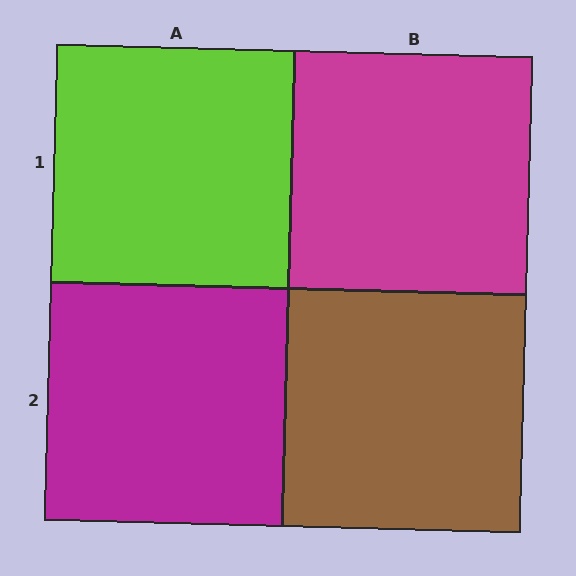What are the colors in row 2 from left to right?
Magenta, brown.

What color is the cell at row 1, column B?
Magenta.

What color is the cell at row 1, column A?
Lime.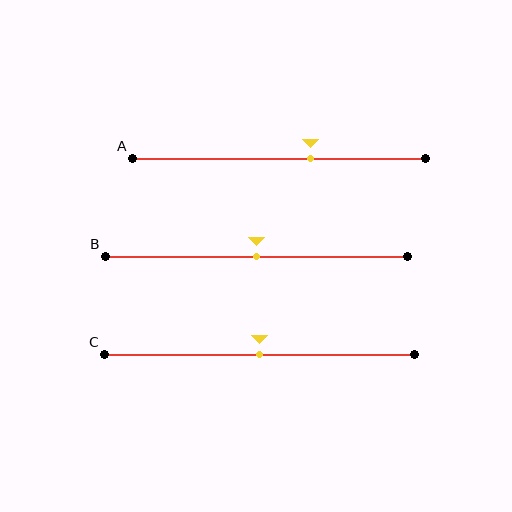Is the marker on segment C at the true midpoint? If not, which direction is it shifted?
Yes, the marker on segment C is at the true midpoint.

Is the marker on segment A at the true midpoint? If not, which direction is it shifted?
No, the marker on segment A is shifted to the right by about 11% of the segment length.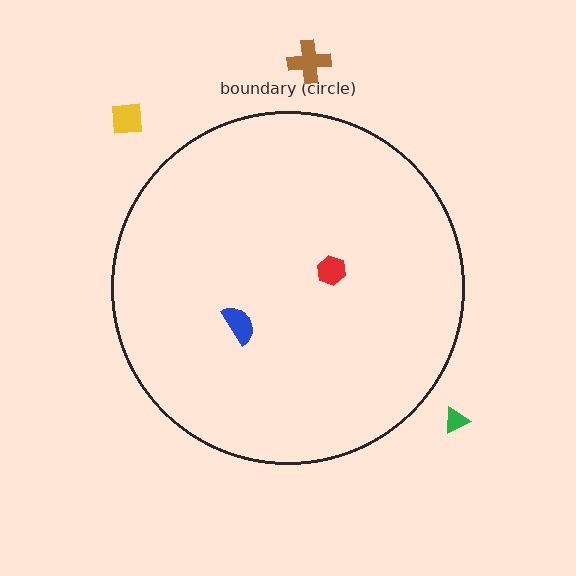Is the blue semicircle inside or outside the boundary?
Inside.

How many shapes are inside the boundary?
2 inside, 3 outside.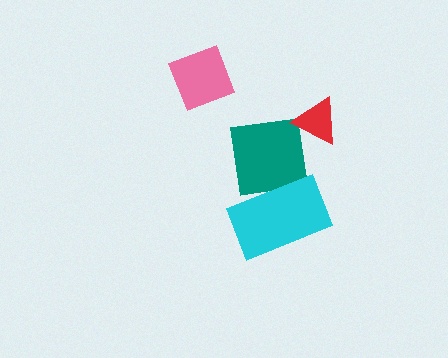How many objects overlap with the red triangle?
1 object overlaps with the red triangle.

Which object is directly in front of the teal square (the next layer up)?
The red triangle is directly in front of the teal square.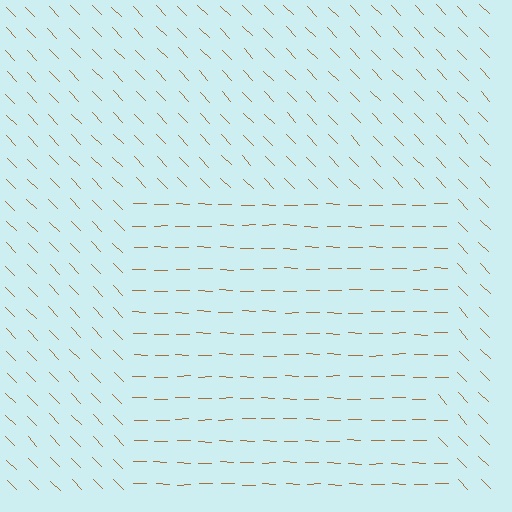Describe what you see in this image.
The image is filled with small brown line segments. A rectangle region in the image has lines oriented differently from the surrounding lines, creating a visible texture boundary.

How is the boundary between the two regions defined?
The boundary is defined purely by a change in line orientation (approximately 45 degrees difference). All lines are the same color and thickness.